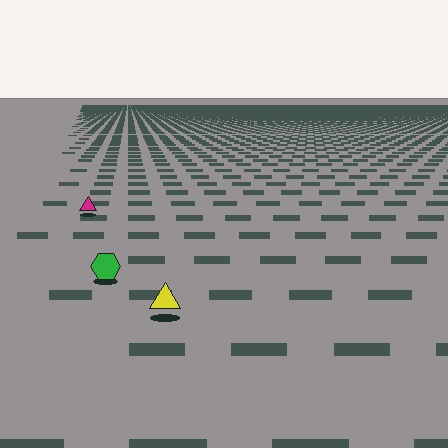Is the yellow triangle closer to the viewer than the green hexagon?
Yes. The yellow triangle is closer — you can tell from the texture gradient: the ground texture is coarser near it.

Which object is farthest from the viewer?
The magenta triangle is farthest from the viewer. It appears smaller and the ground texture around it is denser.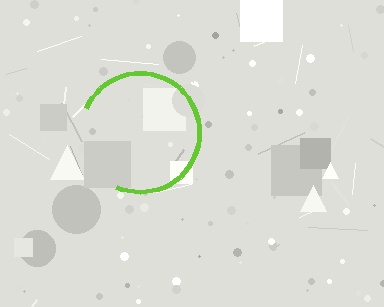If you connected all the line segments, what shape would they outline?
They would outline a circle.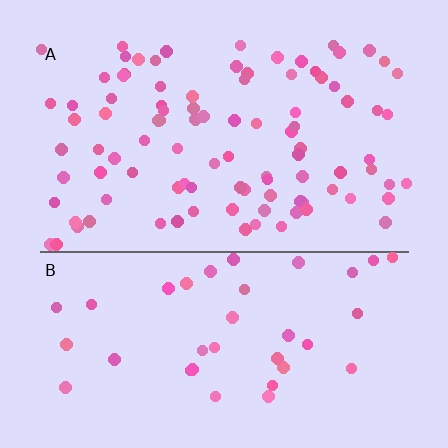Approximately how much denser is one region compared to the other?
Approximately 2.5× — region A over region B.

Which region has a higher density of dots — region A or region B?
A (the top).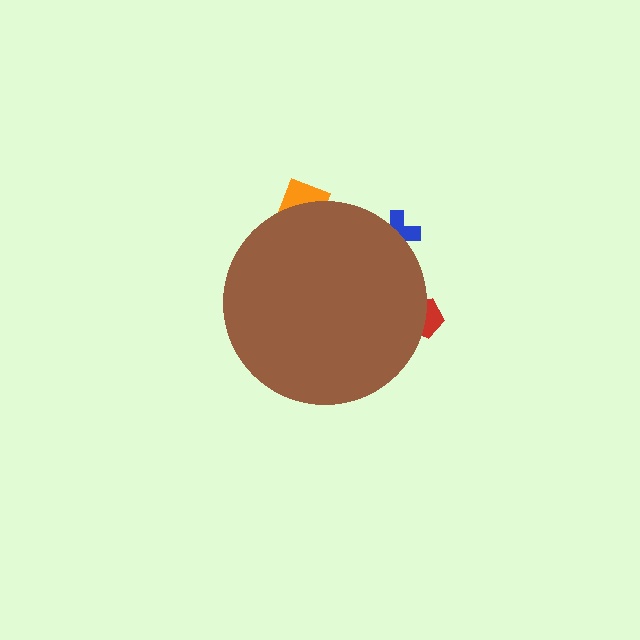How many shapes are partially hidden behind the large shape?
3 shapes are partially hidden.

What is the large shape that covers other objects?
A brown circle.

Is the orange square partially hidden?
Yes, the orange square is partially hidden behind the brown circle.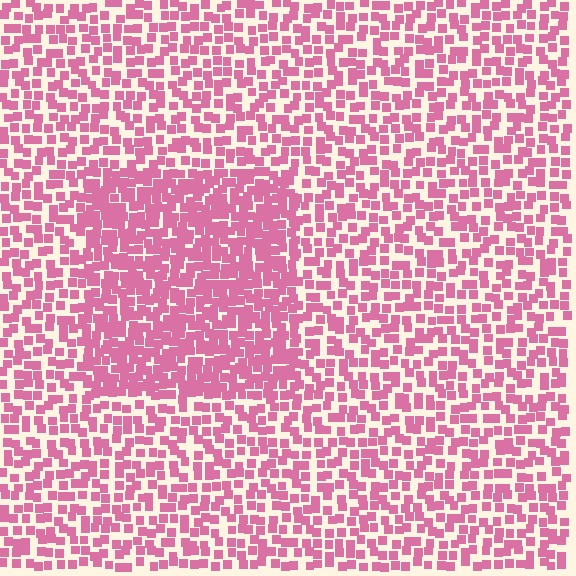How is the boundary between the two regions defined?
The boundary is defined by a change in element density (approximately 1.7x ratio). All elements are the same color, size, and shape.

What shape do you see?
I see a rectangle.